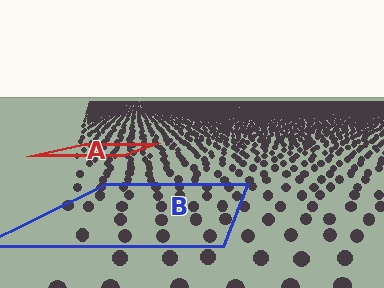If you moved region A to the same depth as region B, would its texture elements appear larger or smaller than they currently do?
They would appear larger. At a closer depth, the same texture elements are projected at a bigger on-screen size.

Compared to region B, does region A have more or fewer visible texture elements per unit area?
Region A has more texture elements per unit area — they are packed more densely because it is farther away.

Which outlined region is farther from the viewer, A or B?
Region A is farther from the viewer — the texture elements inside it appear smaller and more densely packed.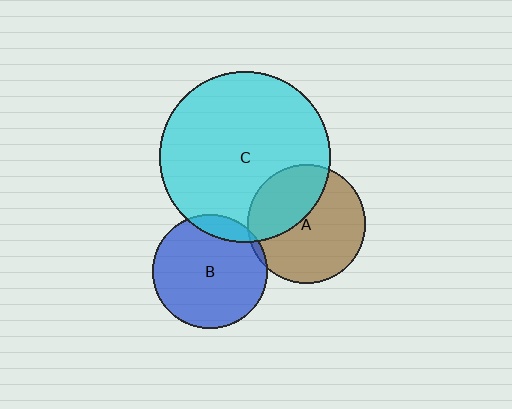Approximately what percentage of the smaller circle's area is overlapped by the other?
Approximately 35%.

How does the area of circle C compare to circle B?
Approximately 2.2 times.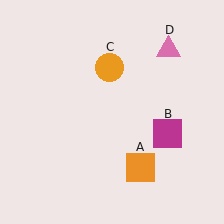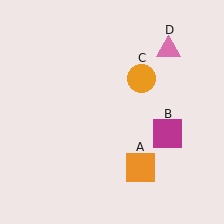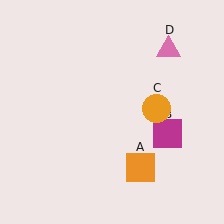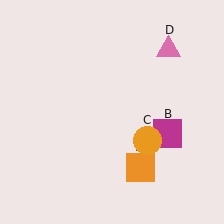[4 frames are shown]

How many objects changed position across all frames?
1 object changed position: orange circle (object C).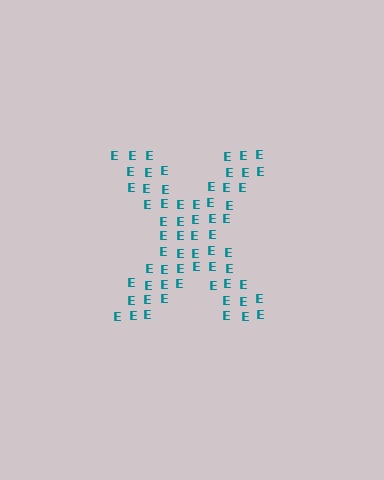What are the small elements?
The small elements are letter E's.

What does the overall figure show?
The overall figure shows the letter X.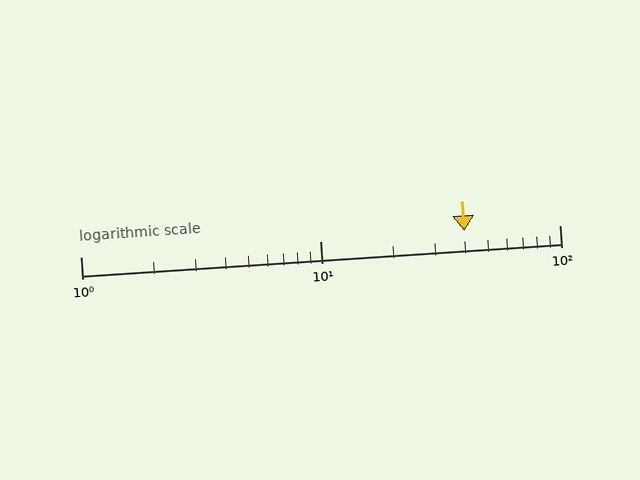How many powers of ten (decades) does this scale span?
The scale spans 2 decades, from 1 to 100.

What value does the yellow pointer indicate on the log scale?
The pointer indicates approximately 40.